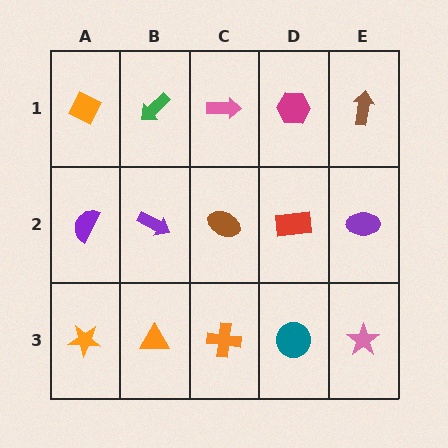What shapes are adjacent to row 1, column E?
A purple ellipse (row 2, column E), a magenta hexagon (row 1, column D).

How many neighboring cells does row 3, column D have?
3.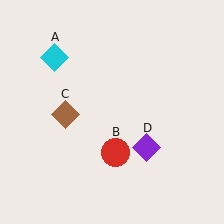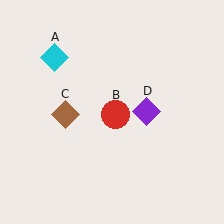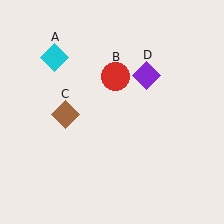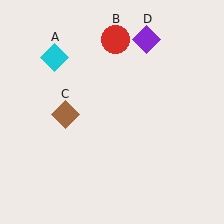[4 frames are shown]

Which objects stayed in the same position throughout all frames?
Cyan diamond (object A) and brown diamond (object C) remained stationary.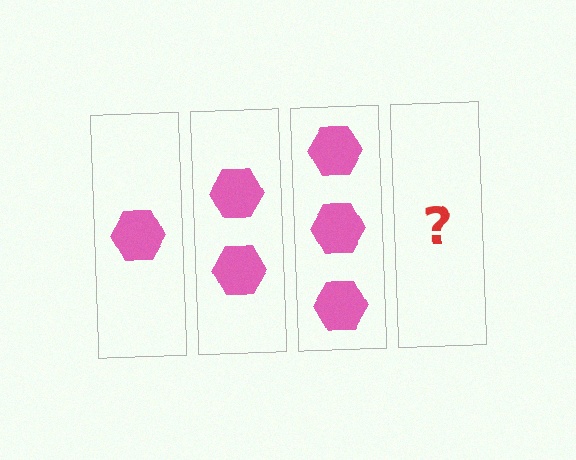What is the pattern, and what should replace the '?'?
The pattern is that each step adds one more hexagon. The '?' should be 4 hexagons.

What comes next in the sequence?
The next element should be 4 hexagons.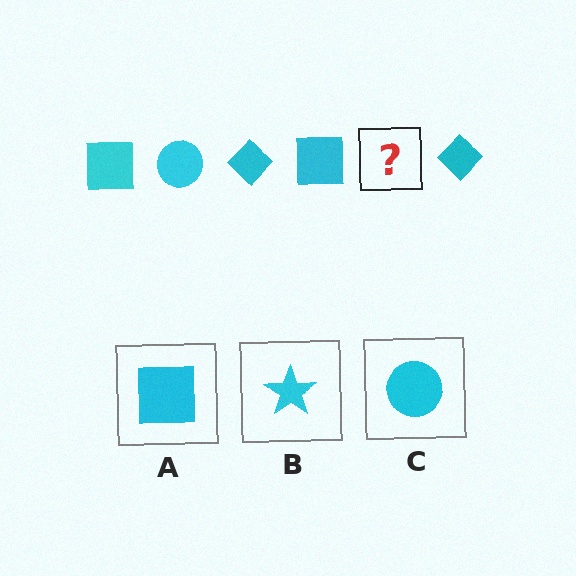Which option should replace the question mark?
Option C.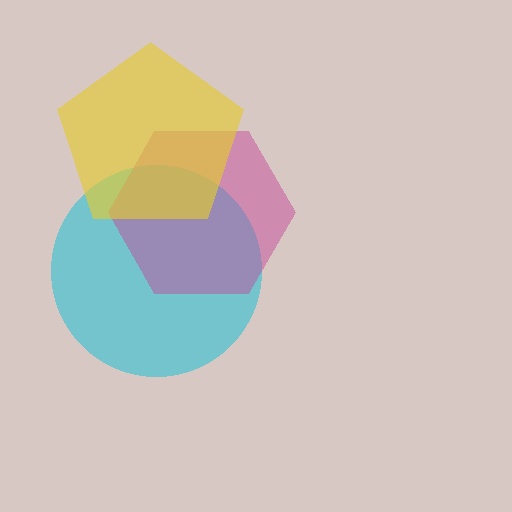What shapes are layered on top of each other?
The layered shapes are: a cyan circle, a magenta hexagon, a yellow pentagon.